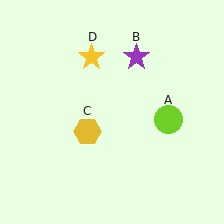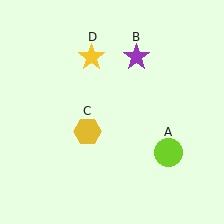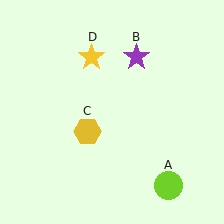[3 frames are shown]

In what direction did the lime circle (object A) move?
The lime circle (object A) moved down.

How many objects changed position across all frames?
1 object changed position: lime circle (object A).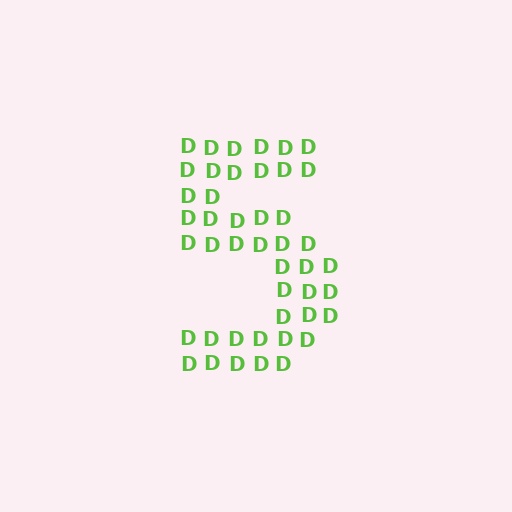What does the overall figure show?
The overall figure shows the digit 5.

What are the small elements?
The small elements are letter D's.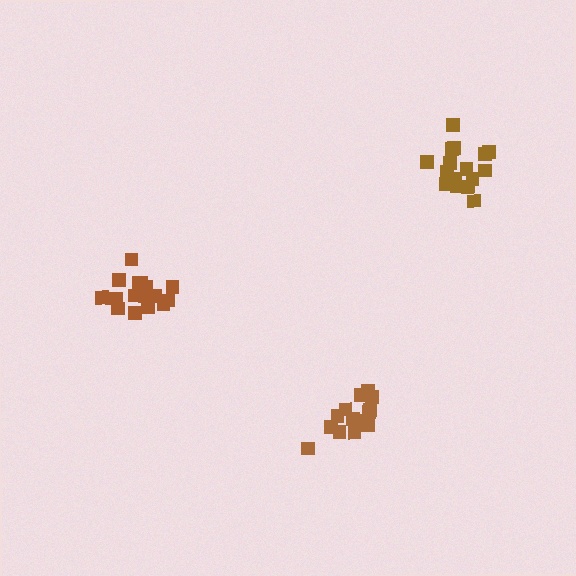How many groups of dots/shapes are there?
There are 3 groups.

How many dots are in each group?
Group 1: 14 dots, Group 2: 16 dots, Group 3: 18 dots (48 total).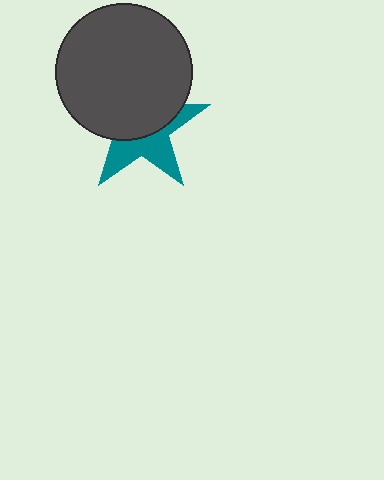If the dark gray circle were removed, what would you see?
You would see the complete teal star.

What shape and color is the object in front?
The object in front is a dark gray circle.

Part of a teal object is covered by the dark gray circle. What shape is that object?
It is a star.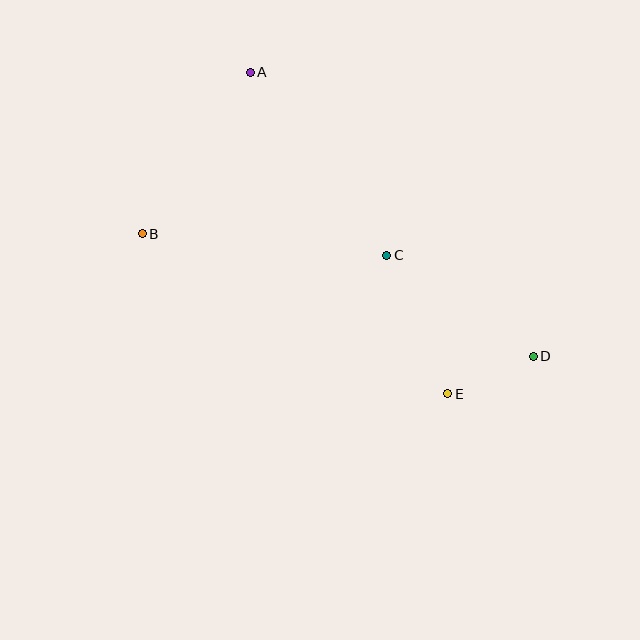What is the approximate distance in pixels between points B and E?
The distance between B and E is approximately 345 pixels.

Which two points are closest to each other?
Points D and E are closest to each other.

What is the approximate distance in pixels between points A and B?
The distance between A and B is approximately 194 pixels.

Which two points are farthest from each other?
Points B and D are farthest from each other.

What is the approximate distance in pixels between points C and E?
The distance between C and E is approximately 152 pixels.